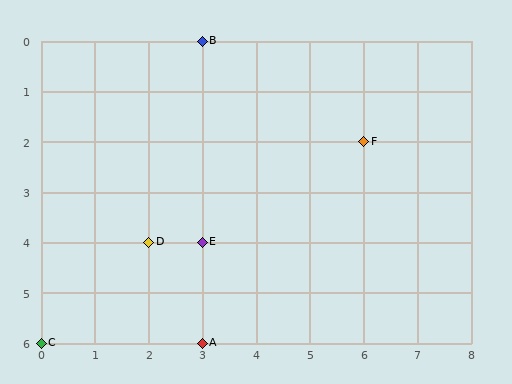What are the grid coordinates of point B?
Point B is at grid coordinates (3, 0).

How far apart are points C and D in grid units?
Points C and D are 2 columns and 2 rows apart (about 2.8 grid units diagonally).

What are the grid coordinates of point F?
Point F is at grid coordinates (6, 2).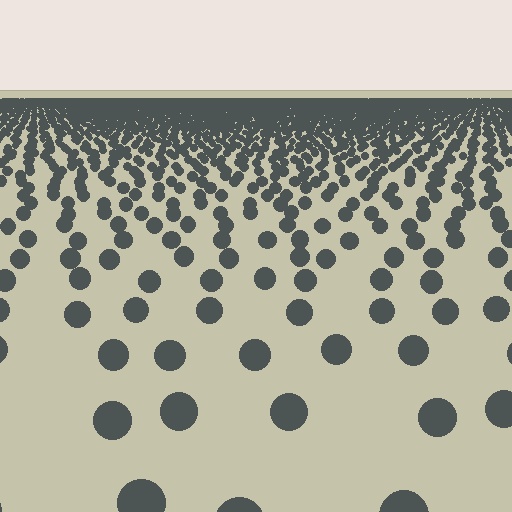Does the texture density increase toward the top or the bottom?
Density increases toward the top.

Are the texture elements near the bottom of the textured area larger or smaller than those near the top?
Larger. Near the bottom, elements are closer to the viewer and appear at a bigger on-screen size.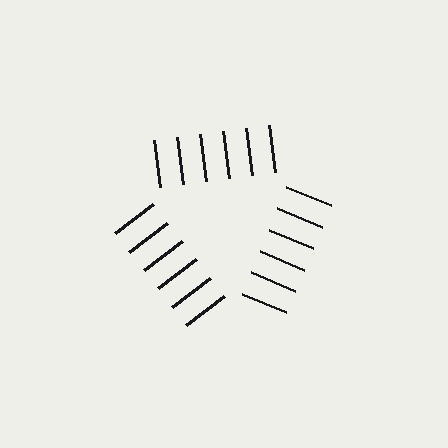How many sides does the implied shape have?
3 sides — the line-ends trace a triangle.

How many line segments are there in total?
18 — 6 along each of the 3 edges.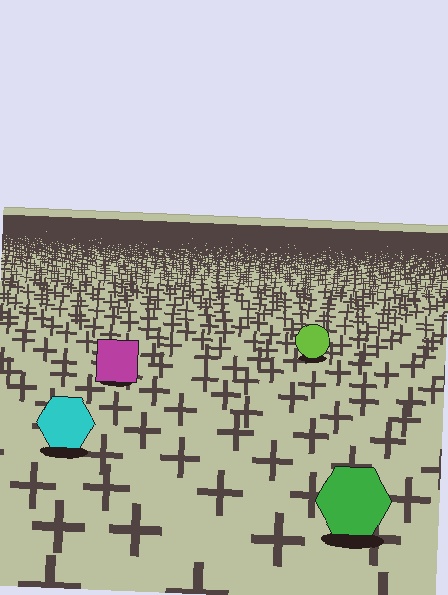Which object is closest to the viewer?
The green hexagon is closest. The texture marks near it are larger and more spread out.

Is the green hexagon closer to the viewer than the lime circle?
Yes. The green hexagon is closer — you can tell from the texture gradient: the ground texture is coarser near it.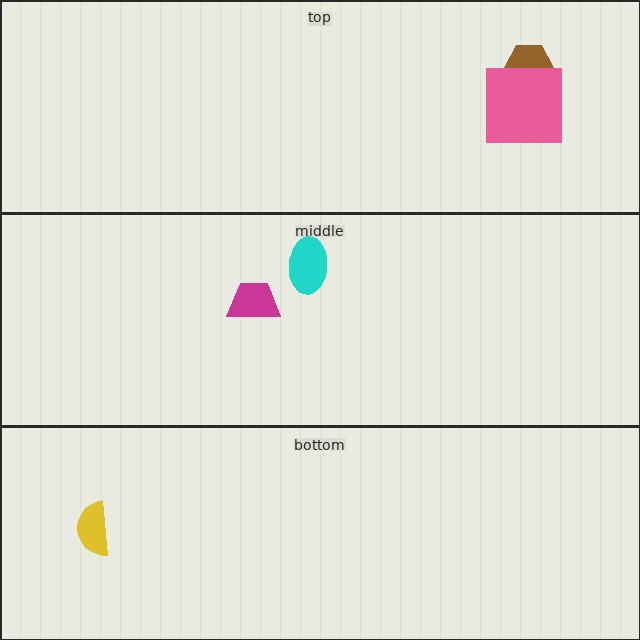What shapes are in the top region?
The brown hexagon, the pink square.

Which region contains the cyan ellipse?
The middle region.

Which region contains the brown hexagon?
The top region.